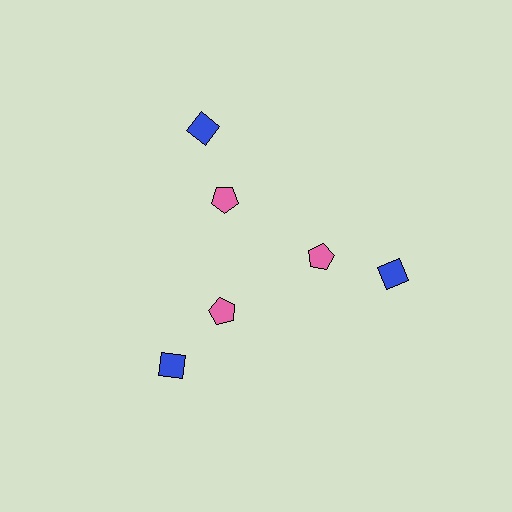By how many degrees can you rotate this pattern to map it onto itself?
The pattern maps onto itself every 120 degrees of rotation.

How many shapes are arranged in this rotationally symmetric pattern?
There are 6 shapes, arranged in 3 groups of 2.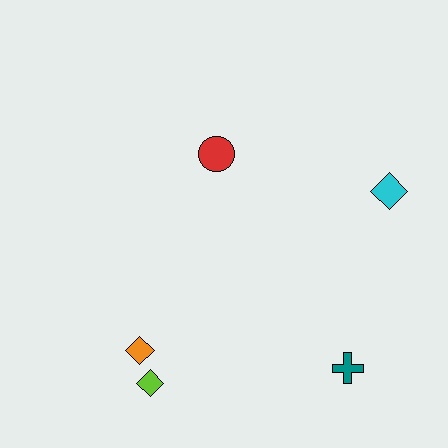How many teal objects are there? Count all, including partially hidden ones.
There is 1 teal object.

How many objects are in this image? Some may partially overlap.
There are 5 objects.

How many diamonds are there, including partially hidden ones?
There are 3 diamonds.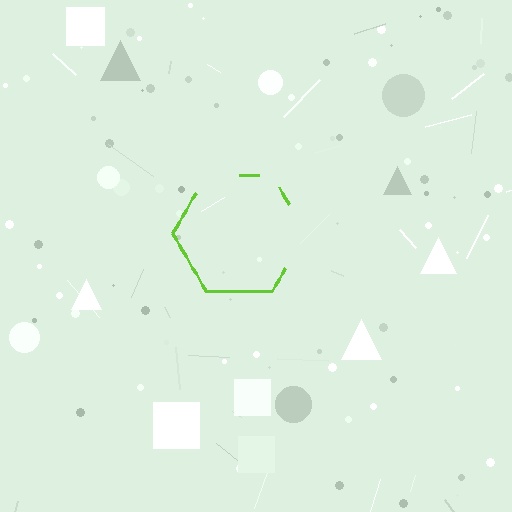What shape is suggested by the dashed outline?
The dashed outline suggests a hexagon.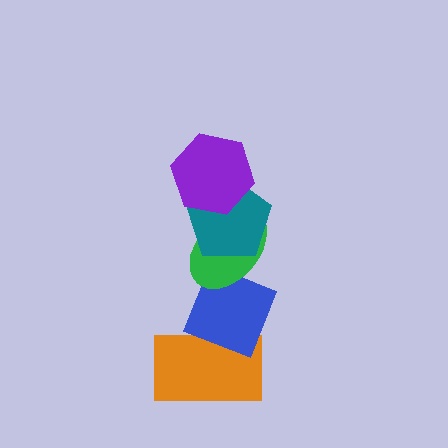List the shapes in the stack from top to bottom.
From top to bottom: the purple hexagon, the teal pentagon, the green ellipse, the blue diamond, the orange rectangle.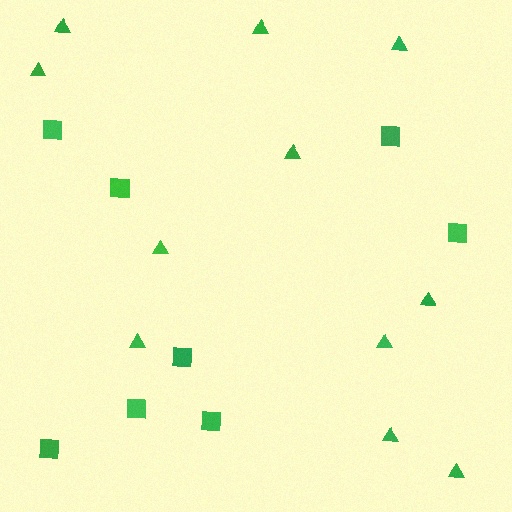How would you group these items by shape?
There are 2 groups: one group of triangles (11) and one group of squares (8).